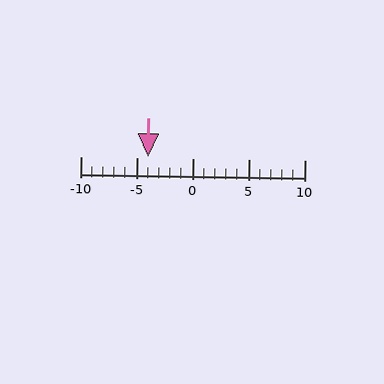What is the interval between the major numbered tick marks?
The major tick marks are spaced 5 units apart.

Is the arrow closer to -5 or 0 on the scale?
The arrow is closer to -5.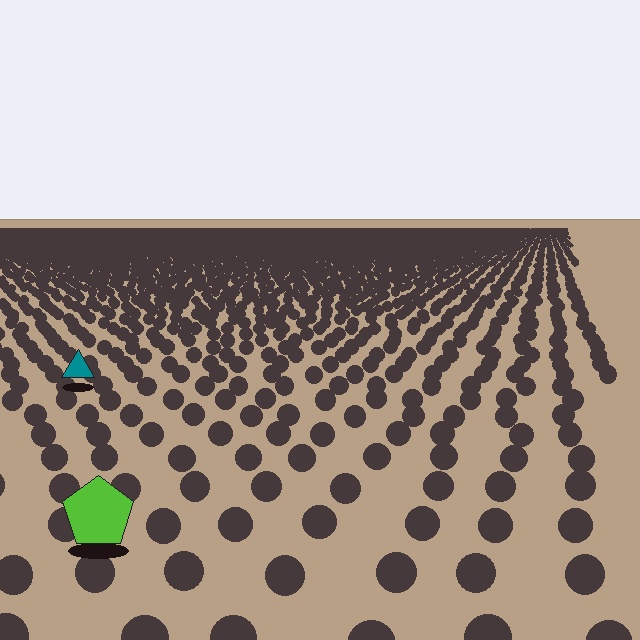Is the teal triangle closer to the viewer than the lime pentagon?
No. The lime pentagon is closer — you can tell from the texture gradient: the ground texture is coarser near it.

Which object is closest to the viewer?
The lime pentagon is closest. The texture marks near it are larger and more spread out.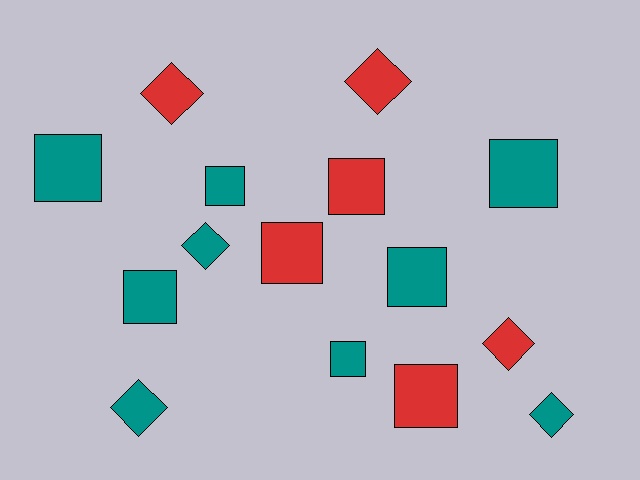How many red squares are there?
There are 3 red squares.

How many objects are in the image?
There are 15 objects.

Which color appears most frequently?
Teal, with 9 objects.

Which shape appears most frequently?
Square, with 9 objects.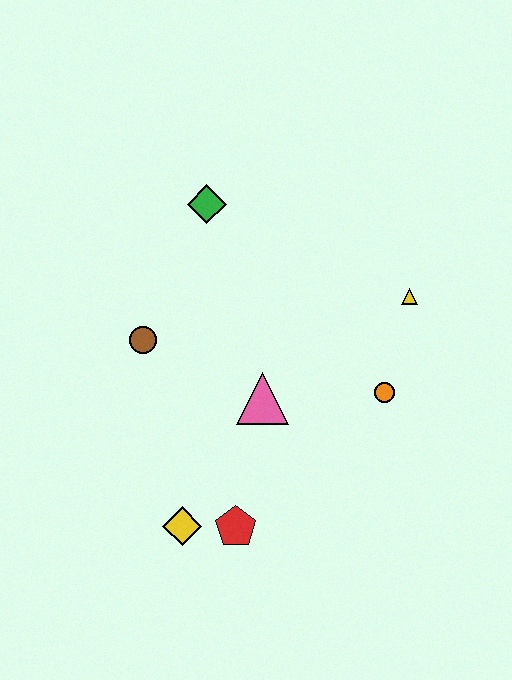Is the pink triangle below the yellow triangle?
Yes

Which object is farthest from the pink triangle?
The green diamond is farthest from the pink triangle.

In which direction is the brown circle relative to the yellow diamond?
The brown circle is above the yellow diamond.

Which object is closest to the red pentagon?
The yellow diamond is closest to the red pentagon.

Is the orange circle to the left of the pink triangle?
No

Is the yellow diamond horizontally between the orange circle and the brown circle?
Yes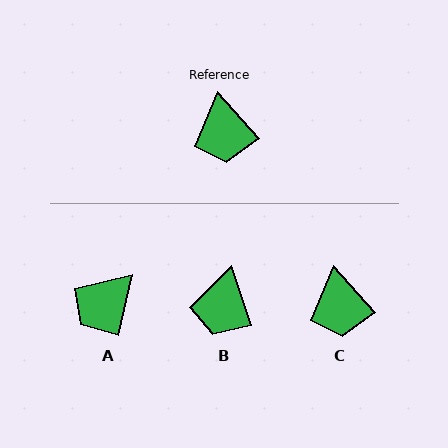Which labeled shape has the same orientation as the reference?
C.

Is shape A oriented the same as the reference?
No, it is off by about 54 degrees.